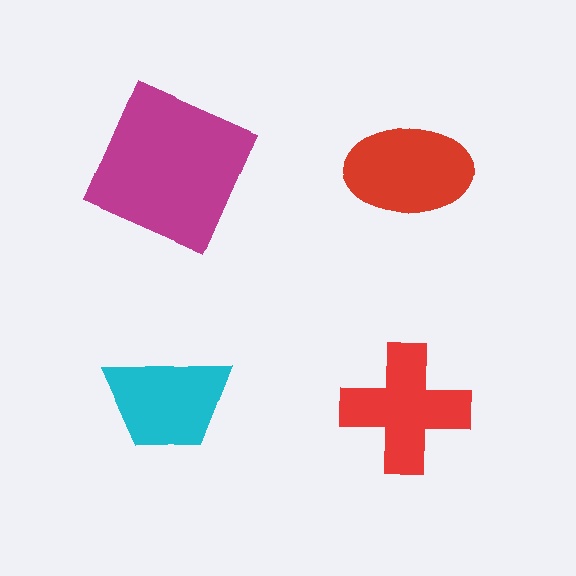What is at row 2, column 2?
A red cross.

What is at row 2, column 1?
A cyan trapezoid.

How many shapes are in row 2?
2 shapes.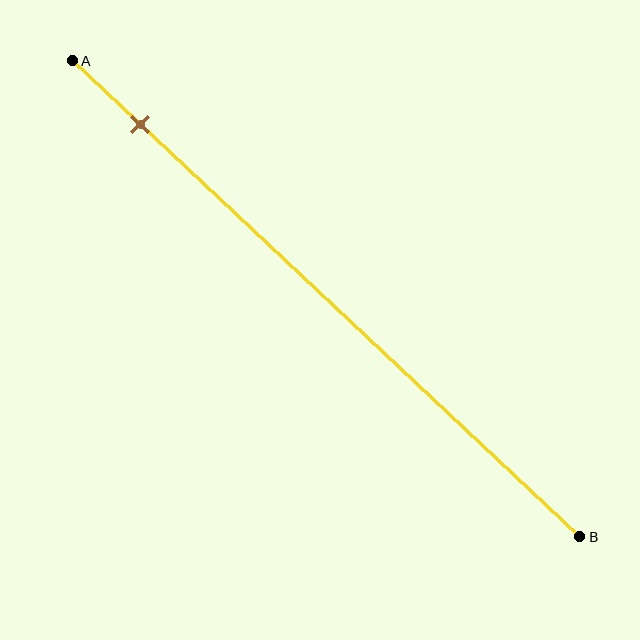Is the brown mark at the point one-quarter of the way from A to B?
No, the mark is at about 15% from A, not at the 25% one-quarter point.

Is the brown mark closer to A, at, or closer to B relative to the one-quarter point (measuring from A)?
The brown mark is closer to point A than the one-quarter point of segment AB.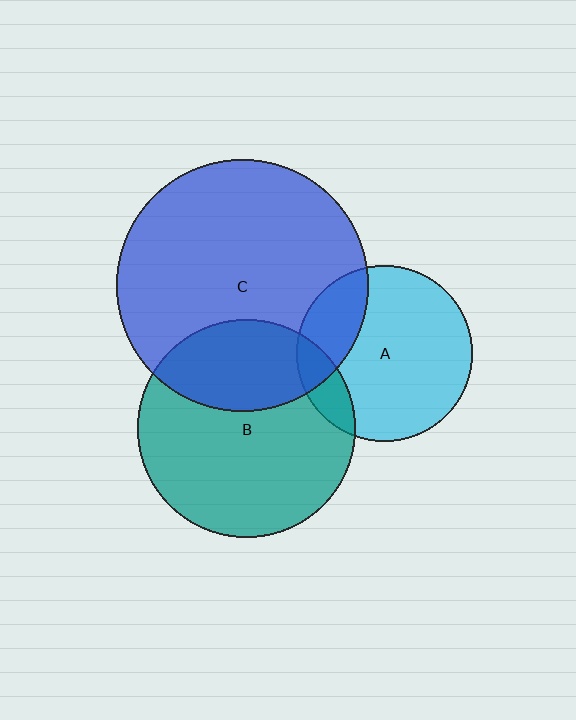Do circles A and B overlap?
Yes.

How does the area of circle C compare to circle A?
Approximately 2.1 times.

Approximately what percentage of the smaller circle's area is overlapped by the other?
Approximately 15%.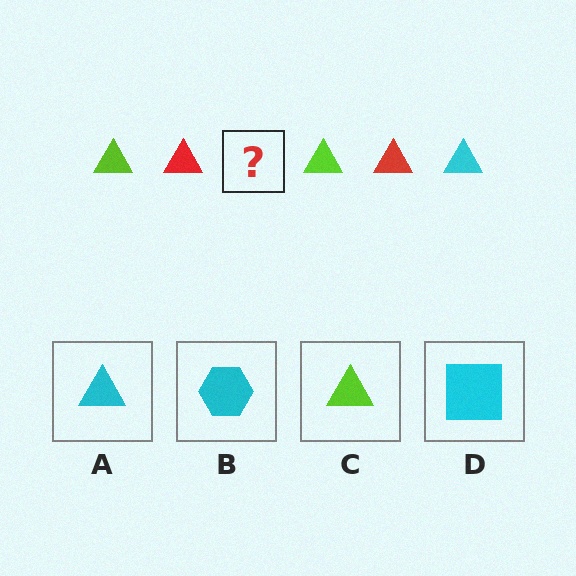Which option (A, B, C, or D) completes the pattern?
A.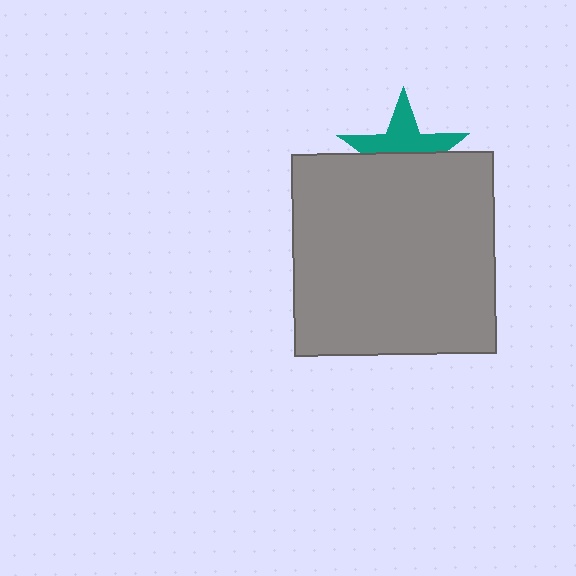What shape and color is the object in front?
The object in front is a gray square.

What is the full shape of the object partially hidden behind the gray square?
The partially hidden object is a teal star.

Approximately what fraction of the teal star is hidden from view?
Roughly 52% of the teal star is hidden behind the gray square.